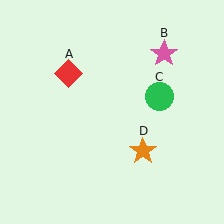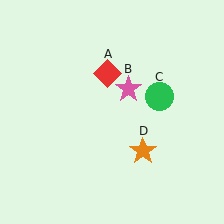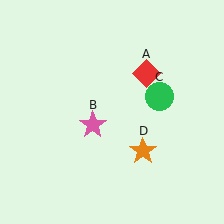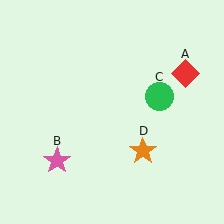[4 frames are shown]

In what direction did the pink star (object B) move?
The pink star (object B) moved down and to the left.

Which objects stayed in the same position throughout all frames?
Green circle (object C) and orange star (object D) remained stationary.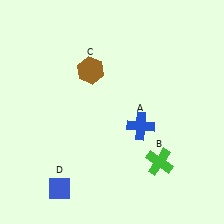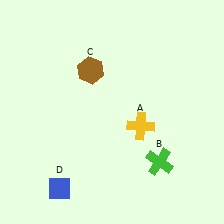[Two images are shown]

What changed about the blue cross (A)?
In Image 1, A is blue. In Image 2, it changed to yellow.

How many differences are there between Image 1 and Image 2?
There is 1 difference between the two images.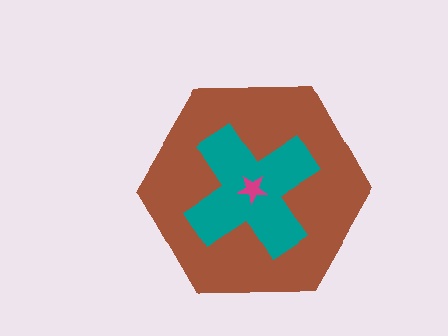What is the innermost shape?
The magenta star.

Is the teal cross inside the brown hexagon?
Yes.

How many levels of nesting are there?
3.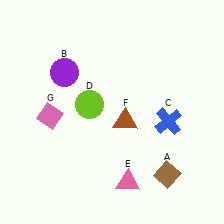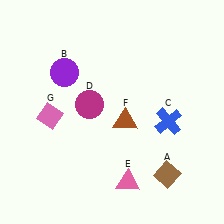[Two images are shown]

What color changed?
The circle (D) changed from lime in Image 1 to magenta in Image 2.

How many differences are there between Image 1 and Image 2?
There is 1 difference between the two images.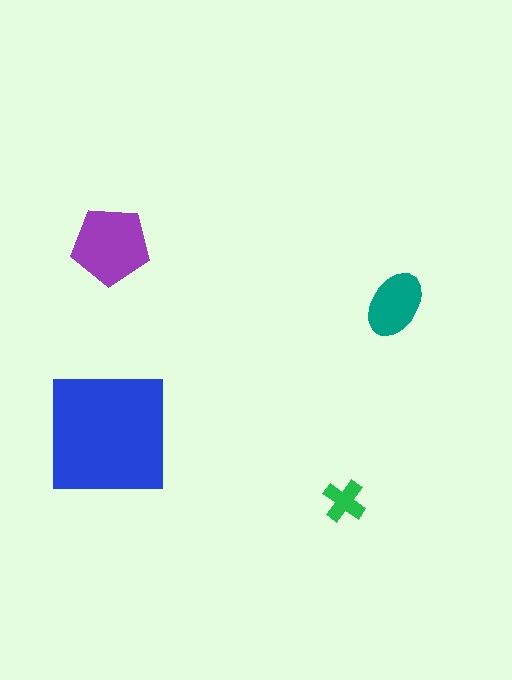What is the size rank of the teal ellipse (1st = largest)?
3rd.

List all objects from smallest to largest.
The green cross, the teal ellipse, the purple pentagon, the blue square.